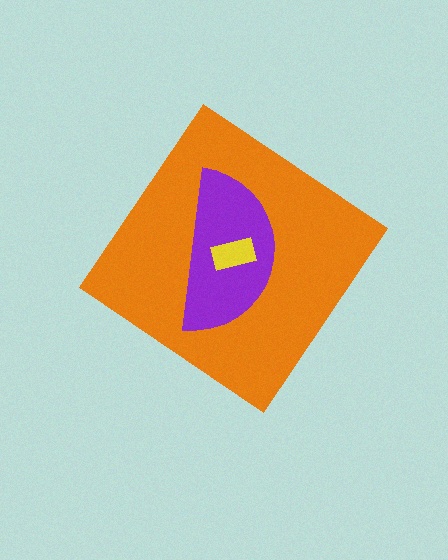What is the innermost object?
The yellow rectangle.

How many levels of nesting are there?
3.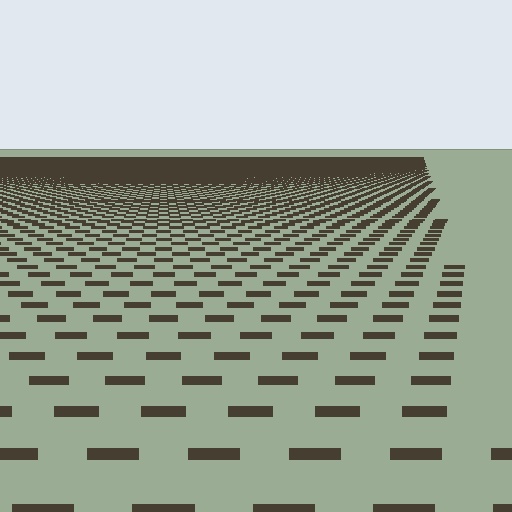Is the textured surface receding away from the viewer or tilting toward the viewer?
The surface is receding away from the viewer. Texture elements get smaller and denser toward the top.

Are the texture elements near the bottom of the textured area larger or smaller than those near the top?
Larger. Near the bottom, elements are closer to the viewer and appear at a bigger on-screen size.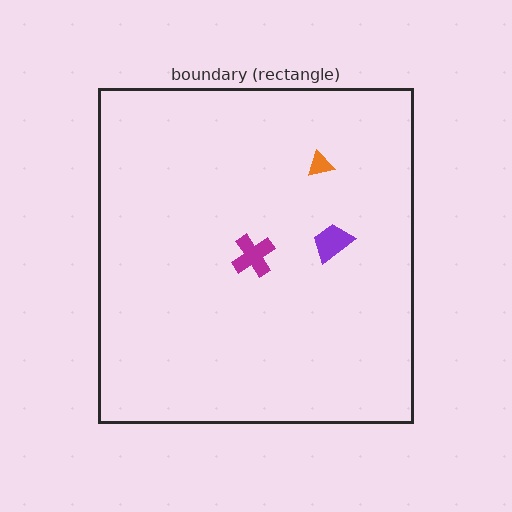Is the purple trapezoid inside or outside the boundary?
Inside.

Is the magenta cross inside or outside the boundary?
Inside.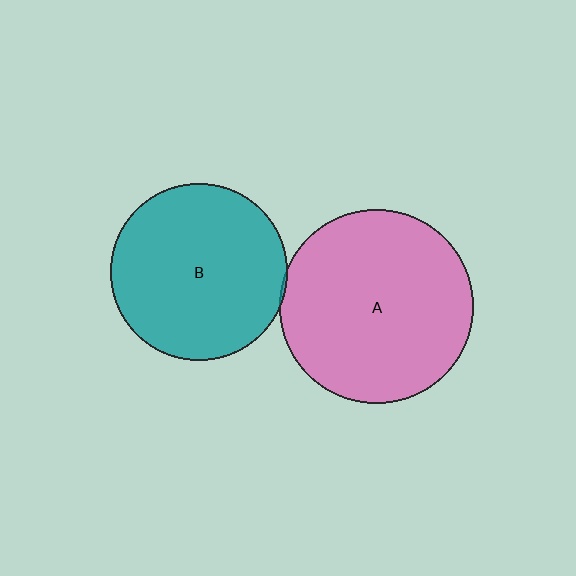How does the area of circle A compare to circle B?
Approximately 1.2 times.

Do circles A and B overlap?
Yes.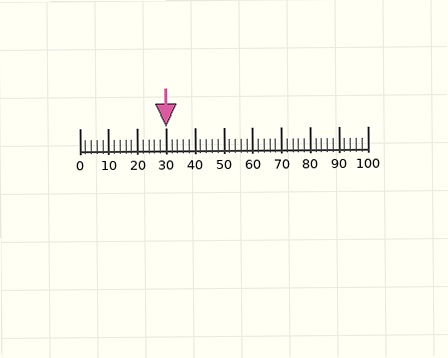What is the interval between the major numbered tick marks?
The major tick marks are spaced 10 units apart.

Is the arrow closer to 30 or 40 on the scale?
The arrow is closer to 30.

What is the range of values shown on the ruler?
The ruler shows values from 0 to 100.